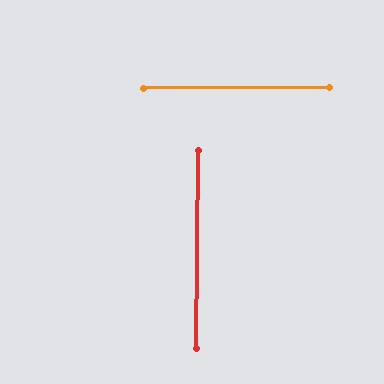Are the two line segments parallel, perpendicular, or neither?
Perpendicular — they meet at approximately 89°.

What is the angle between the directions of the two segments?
Approximately 89 degrees.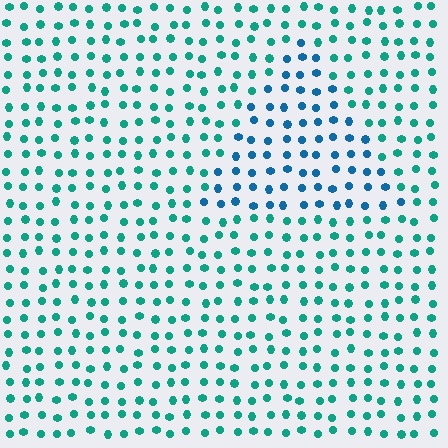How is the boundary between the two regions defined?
The boundary is defined purely by a slight shift in hue (about 36 degrees). Spacing, size, and orientation are identical on both sides.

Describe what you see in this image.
The image is filled with small teal elements in a uniform arrangement. A triangle-shaped region is visible where the elements are tinted to a slightly different hue, forming a subtle color boundary.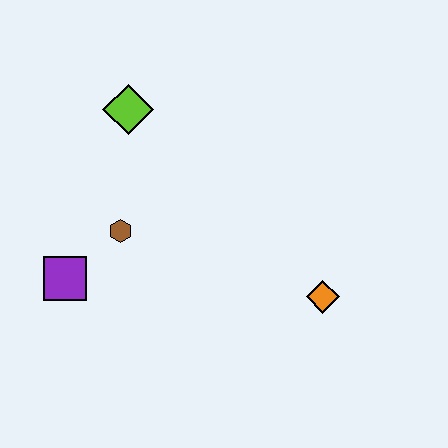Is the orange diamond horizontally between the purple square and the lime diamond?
No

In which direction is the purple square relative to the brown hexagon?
The purple square is to the left of the brown hexagon.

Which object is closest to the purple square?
The brown hexagon is closest to the purple square.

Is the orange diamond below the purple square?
Yes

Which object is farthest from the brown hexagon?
The orange diamond is farthest from the brown hexagon.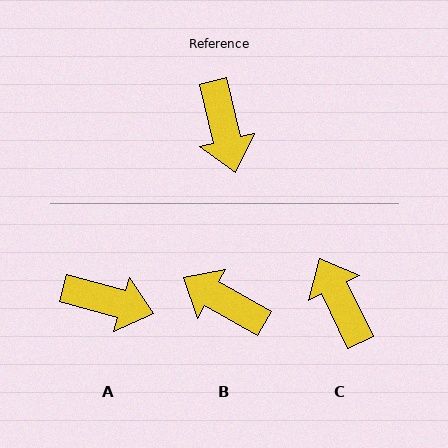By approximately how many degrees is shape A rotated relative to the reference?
Approximately 61 degrees counter-clockwise.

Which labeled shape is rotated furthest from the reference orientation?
C, about 168 degrees away.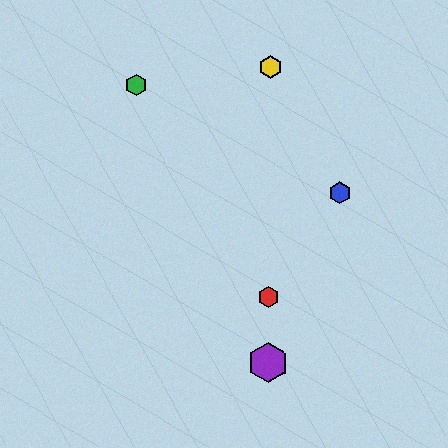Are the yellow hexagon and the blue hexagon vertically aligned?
No, the yellow hexagon is at x≈271 and the blue hexagon is at x≈340.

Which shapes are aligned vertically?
The red hexagon, the yellow hexagon, the purple hexagon are aligned vertically.